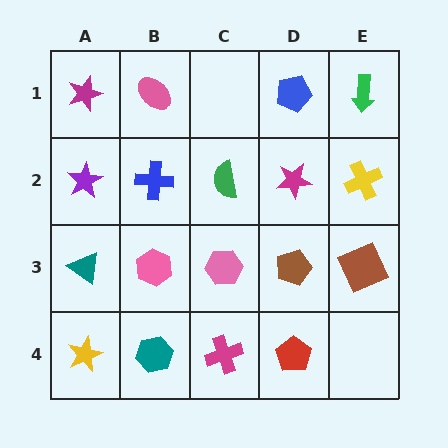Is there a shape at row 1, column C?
No, that cell is empty.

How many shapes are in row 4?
4 shapes.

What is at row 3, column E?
A brown square.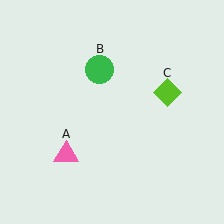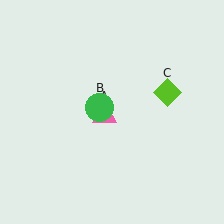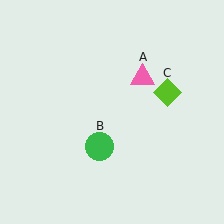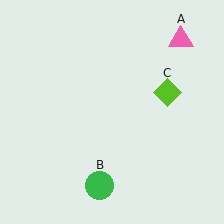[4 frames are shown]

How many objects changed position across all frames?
2 objects changed position: pink triangle (object A), green circle (object B).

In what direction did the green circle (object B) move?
The green circle (object B) moved down.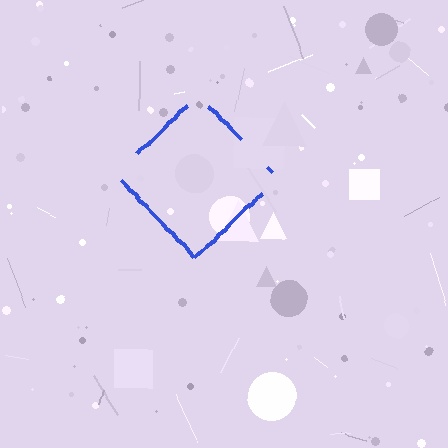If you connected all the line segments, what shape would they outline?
They would outline a diamond.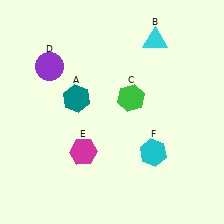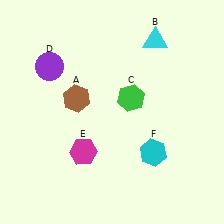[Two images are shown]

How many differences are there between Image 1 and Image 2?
There is 1 difference between the two images.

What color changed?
The hexagon (A) changed from teal in Image 1 to brown in Image 2.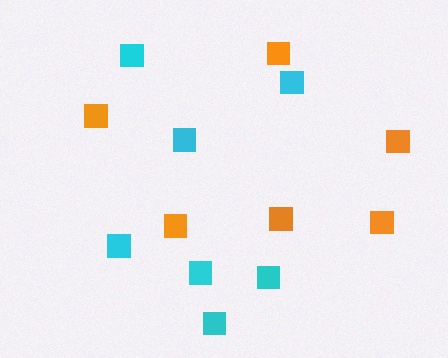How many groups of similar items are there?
There are 2 groups: one group of cyan squares (7) and one group of orange squares (6).